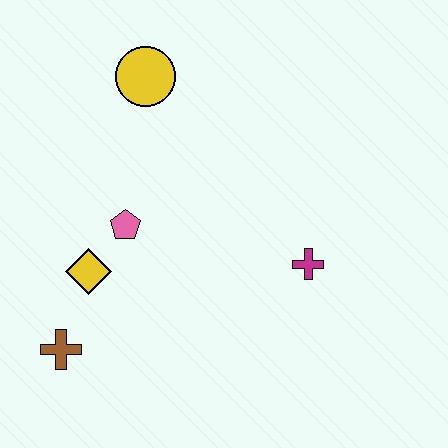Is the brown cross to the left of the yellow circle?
Yes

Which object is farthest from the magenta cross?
The brown cross is farthest from the magenta cross.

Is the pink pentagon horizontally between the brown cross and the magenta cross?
Yes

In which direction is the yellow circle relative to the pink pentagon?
The yellow circle is above the pink pentagon.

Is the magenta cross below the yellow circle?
Yes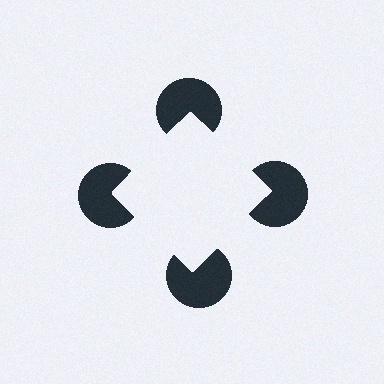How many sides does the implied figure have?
4 sides.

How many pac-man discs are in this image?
There are 4 — one at each vertex of the illusory square.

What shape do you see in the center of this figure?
An illusory square — its edges are inferred from the aligned wedge cuts in the pac-man discs, not physically drawn.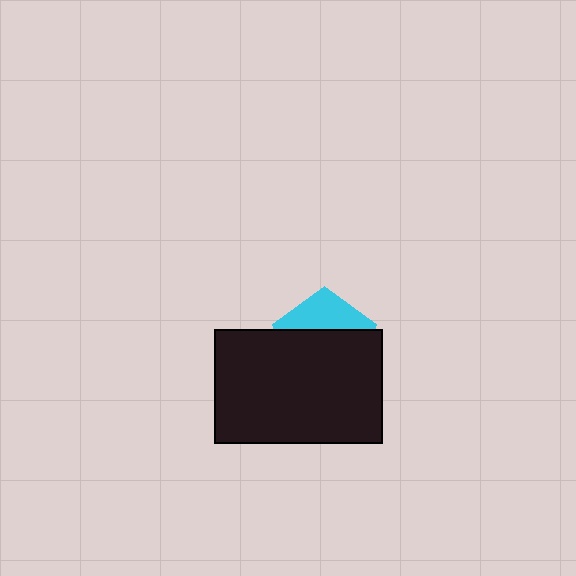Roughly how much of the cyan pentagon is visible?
A small part of it is visible (roughly 34%).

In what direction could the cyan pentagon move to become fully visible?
The cyan pentagon could move up. That would shift it out from behind the black rectangle entirely.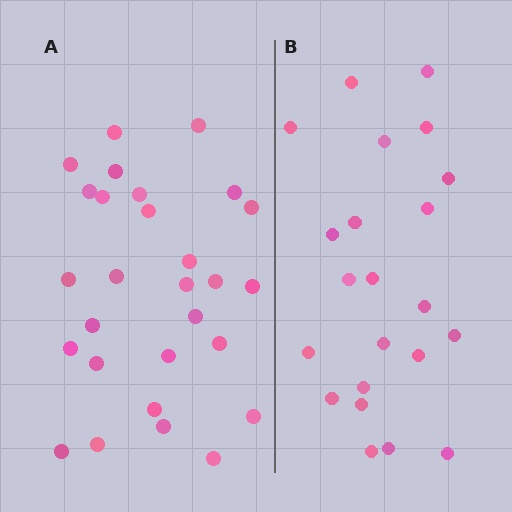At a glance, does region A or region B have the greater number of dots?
Region A (the left region) has more dots.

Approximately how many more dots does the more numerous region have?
Region A has about 6 more dots than region B.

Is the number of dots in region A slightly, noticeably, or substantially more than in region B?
Region A has noticeably more, but not dramatically so. The ratio is roughly 1.3 to 1.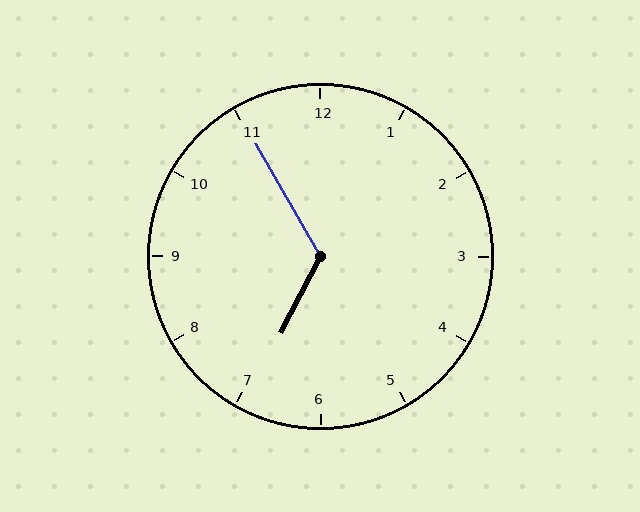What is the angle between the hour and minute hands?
Approximately 122 degrees.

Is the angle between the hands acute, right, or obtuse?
It is obtuse.